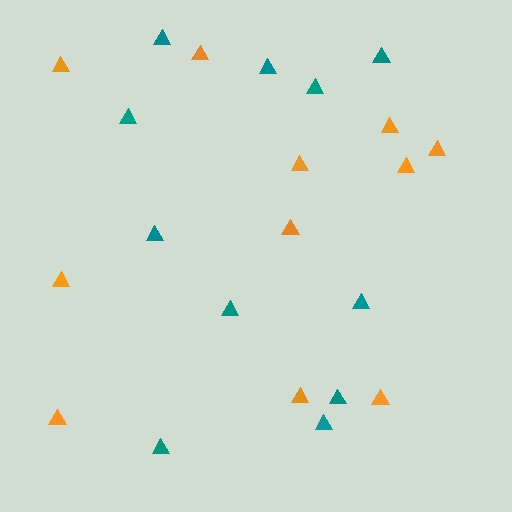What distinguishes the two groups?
There are 2 groups: one group of orange triangles (11) and one group of teal triangles (11).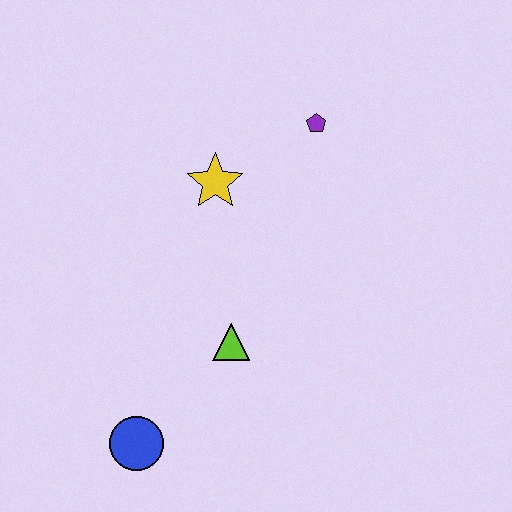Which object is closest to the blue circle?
The lime triangle is closest to the blue circle.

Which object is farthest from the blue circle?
The purple pentagon is farthest from the blue circle.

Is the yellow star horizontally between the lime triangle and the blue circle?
Yes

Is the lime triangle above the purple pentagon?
No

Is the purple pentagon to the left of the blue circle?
No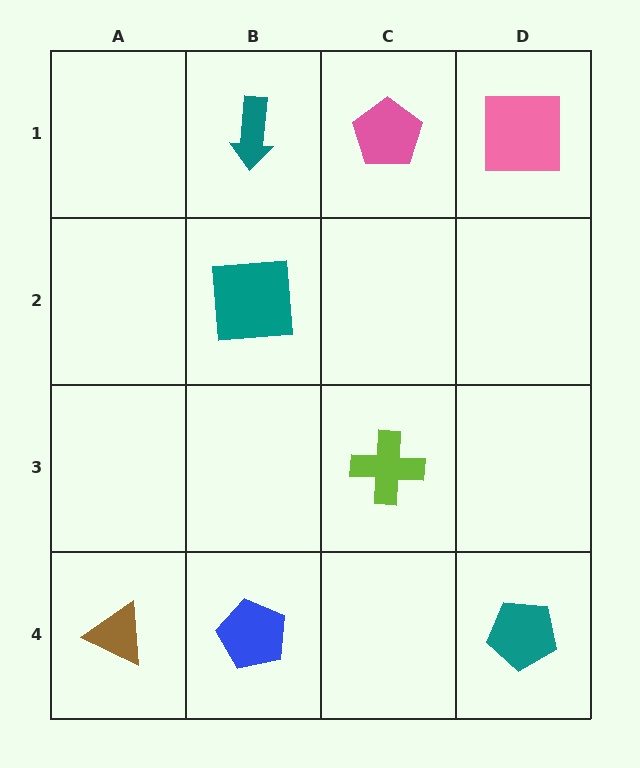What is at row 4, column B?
A blue pentagon.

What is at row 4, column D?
A teal pentagon.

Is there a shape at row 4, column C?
No, that cell is empty.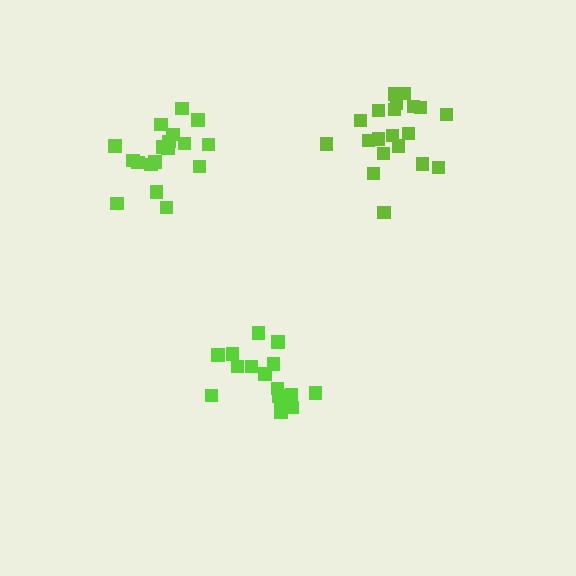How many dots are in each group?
Group 1: 20 dots, Group 2: 16 dots, Group 3: 18 dots (54 total).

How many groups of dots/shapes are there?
There are 3 groups.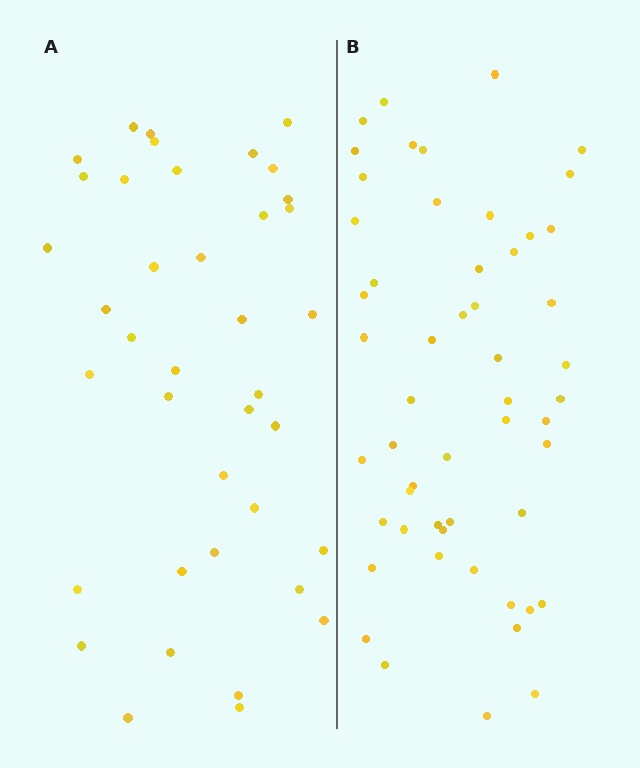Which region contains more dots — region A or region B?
Region B (the right region) has more dots.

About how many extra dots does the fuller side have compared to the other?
Region B has approximately 15 more dots than region A.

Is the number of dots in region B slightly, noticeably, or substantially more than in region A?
Region B has noticeably more, but not dramatically so. The ratio is roughly 1.4 to 1.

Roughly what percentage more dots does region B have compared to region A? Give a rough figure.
About 35% more.